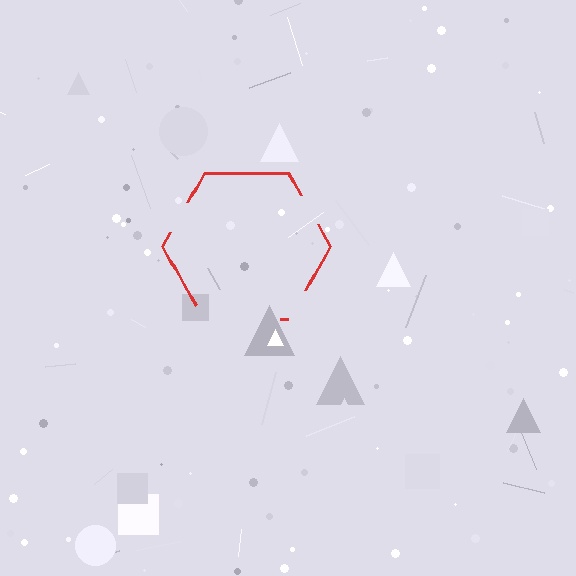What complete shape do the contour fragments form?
The contour fragments form a hexagon.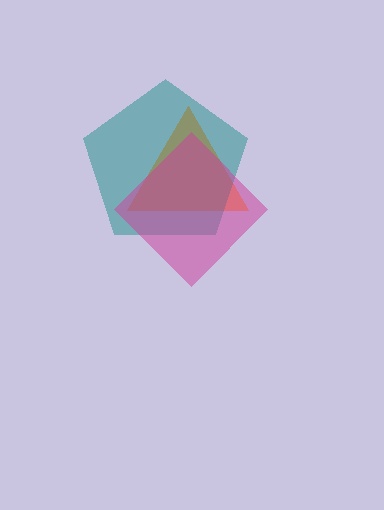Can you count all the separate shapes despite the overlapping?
Yes, there are 3 separate shapes.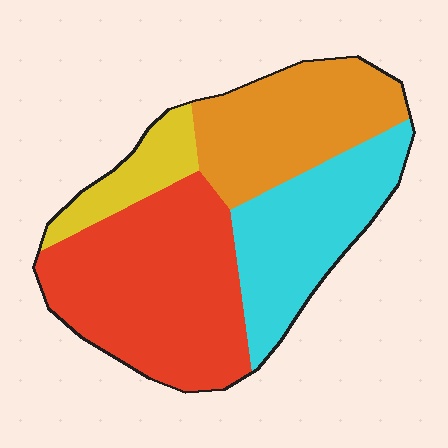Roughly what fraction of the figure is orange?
Orange covers 25% of the figure.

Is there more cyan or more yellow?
Cyan.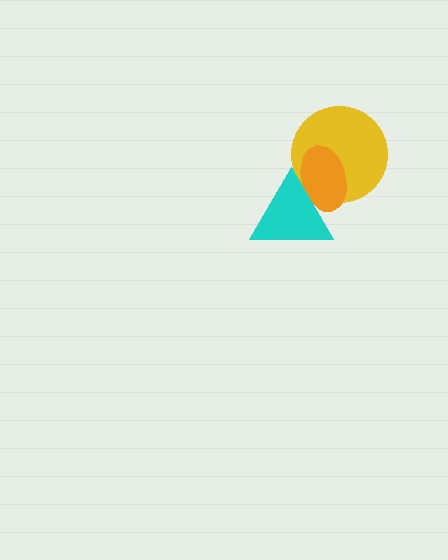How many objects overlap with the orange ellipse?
2 objects overlap with the orange ellipse.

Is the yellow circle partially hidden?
Yes, it is partially covered by another shape.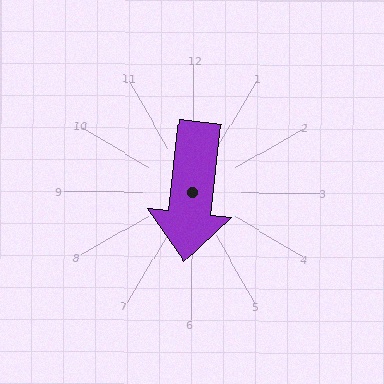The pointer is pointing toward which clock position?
Roughly 6 o'clock.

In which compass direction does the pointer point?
South.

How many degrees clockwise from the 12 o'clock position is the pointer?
Approximately 186 degrees.